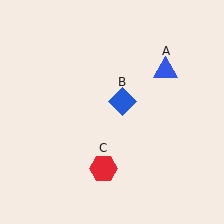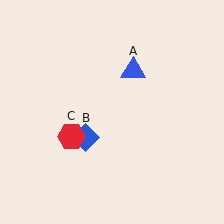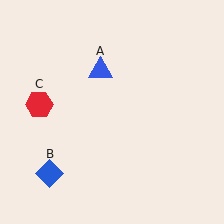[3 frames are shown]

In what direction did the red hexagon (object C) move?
The red hexagon (object C) moved up and to the left.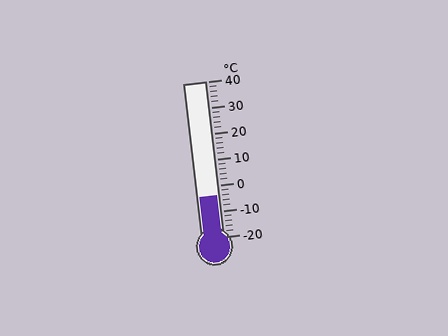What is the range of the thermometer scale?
The thermometer scale ranges from -20°C to 40°C.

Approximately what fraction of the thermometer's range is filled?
The thermometer is filled to approximately 25% of its range.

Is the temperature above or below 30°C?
The temperature is below 30°C.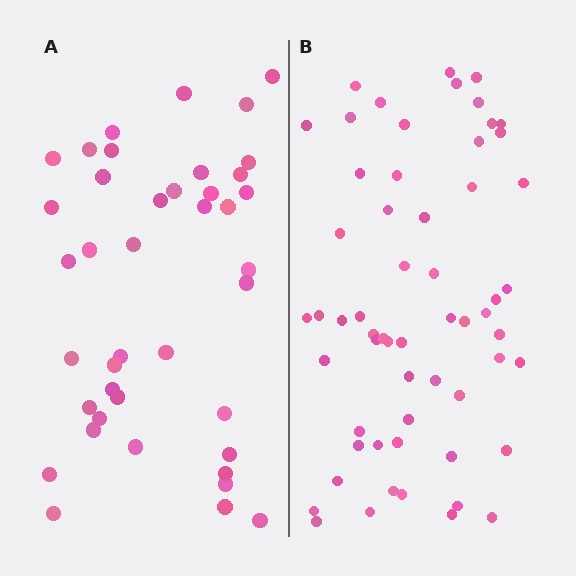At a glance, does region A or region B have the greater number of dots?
Region B (the right region) has more dots.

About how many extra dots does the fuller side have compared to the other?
Region B has approximately 20 more dots than region A.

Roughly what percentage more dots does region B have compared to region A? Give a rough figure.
About 45% more.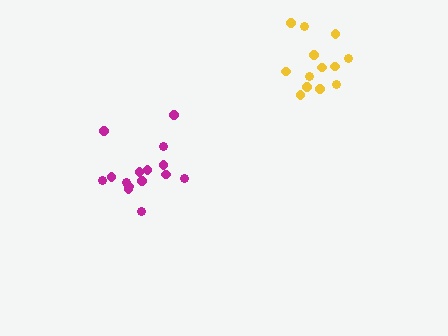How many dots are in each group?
Group 1: 15 dots, Group 2: 13 dots (28 total).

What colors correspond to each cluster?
The clusters are colored: magenta, yellow.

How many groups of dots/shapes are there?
There are 2 groups.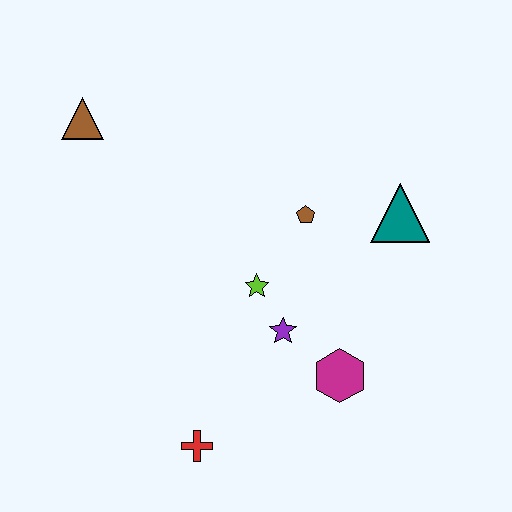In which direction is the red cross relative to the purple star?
The red cross is below the purple star.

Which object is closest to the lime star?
The purple star is closest to the lime star.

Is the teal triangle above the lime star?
Yes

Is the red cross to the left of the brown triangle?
No